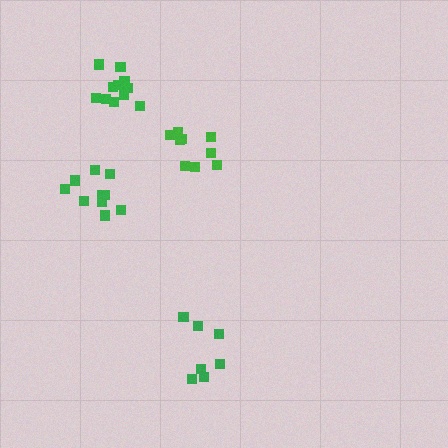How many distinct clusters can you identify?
There are 4 distinct clusters.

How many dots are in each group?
Group 1: 9 dots, Group 2: 10 dots, Group 3: 12 dots, Group 4: 7 dots (38 total).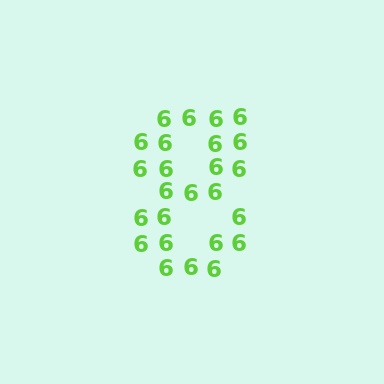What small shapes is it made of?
It is made of small digit 6's.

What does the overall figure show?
The overall figure shows the digit 8.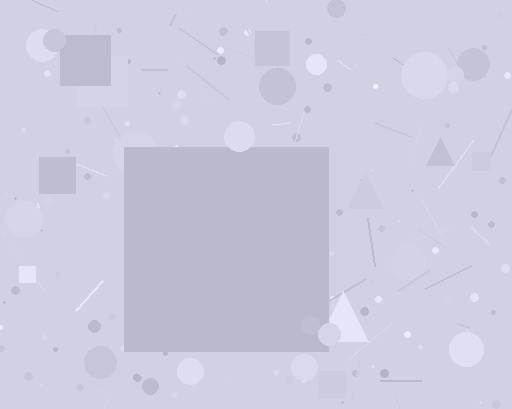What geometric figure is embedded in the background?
A square is embedded in the background.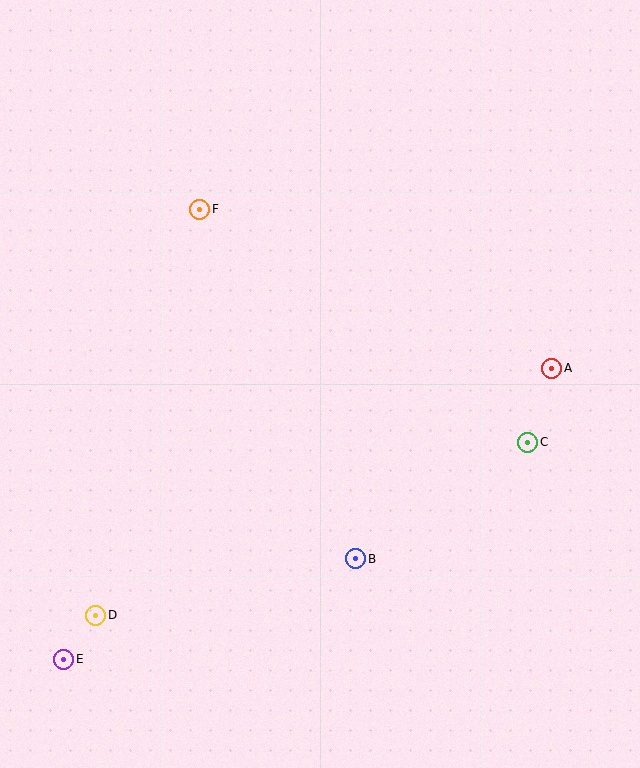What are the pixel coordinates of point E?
Point E is at (64, 659).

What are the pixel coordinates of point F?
Point F is at (200, 209).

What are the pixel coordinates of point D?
Point D is at (96, 615).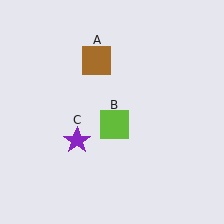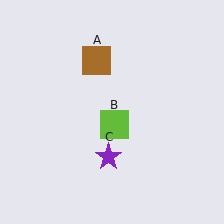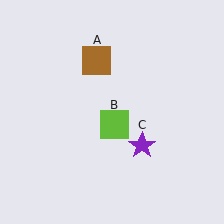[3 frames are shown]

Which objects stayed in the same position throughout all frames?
Brown square (object A) and lime square (object B) remained stationary.